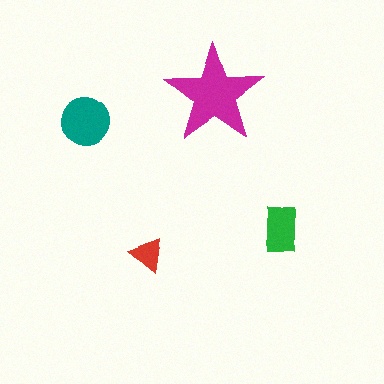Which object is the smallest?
The red triangle.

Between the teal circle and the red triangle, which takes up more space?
The teal circle.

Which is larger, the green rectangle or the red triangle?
The green rectangle.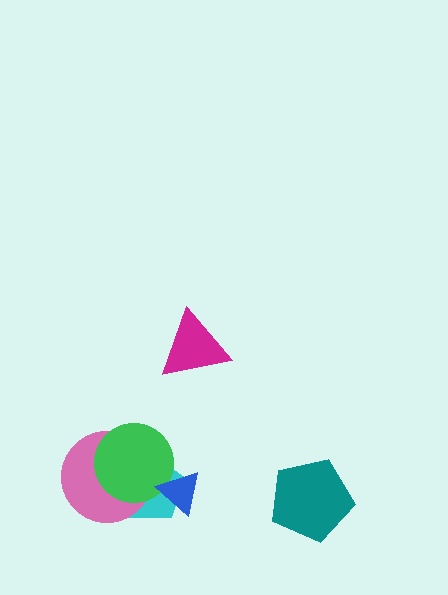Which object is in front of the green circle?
The blue triangle is in front of the green circle.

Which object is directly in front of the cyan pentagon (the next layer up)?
The pink circle is directly in front of the cyan pentagon.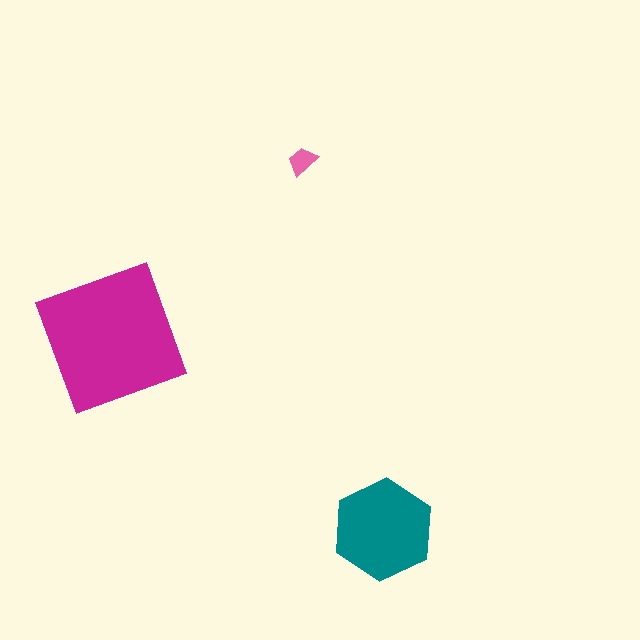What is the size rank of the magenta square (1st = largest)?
1st.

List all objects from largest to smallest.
The magenta square, the teal hexagon, the pink trapezoid.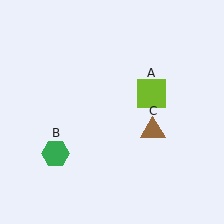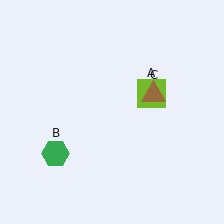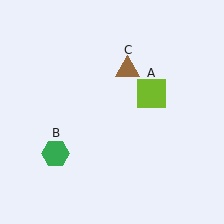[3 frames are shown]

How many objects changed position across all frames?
1 object changed position: brown triangle (object C).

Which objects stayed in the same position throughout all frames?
Lime square (object A) and green hexagon (object B) remained stationary.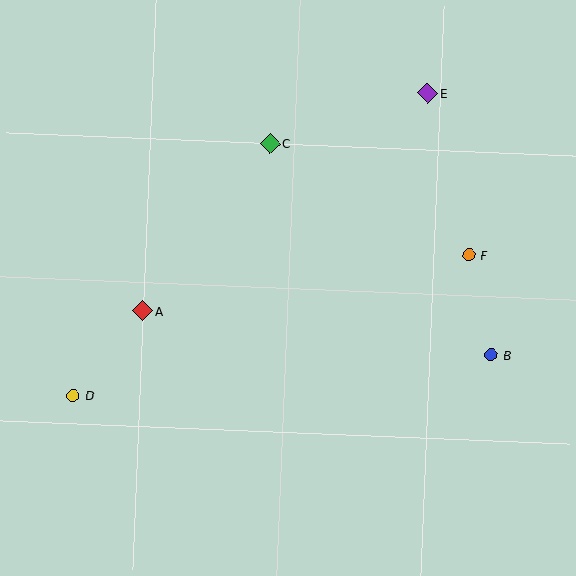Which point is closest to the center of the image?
Point C at (270, 143) is closest to the center.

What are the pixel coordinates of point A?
Point A is at (143, 311).